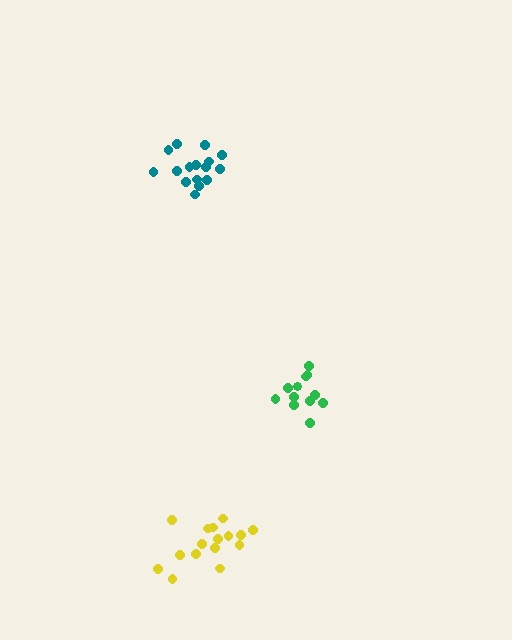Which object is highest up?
The teal cluster is topmost.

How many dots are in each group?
Group 1: 16 dots, Group 2: 12 dots, Group 3: 16 dots (44 total).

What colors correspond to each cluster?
The clusters are colored: yellow, green, teal.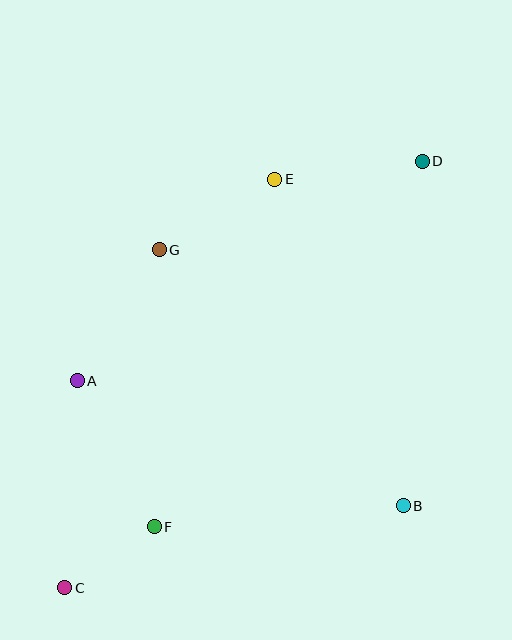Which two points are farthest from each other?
Points C and D are farthest from each other.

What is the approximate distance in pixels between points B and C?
The distance between B and C is approximately 348 pixels.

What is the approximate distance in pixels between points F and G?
The distance between F and G is approximately 277 pixels.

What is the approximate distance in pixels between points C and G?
The distance between C and G is approximately 351 pixels.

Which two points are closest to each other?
Points C and F are closest to each other.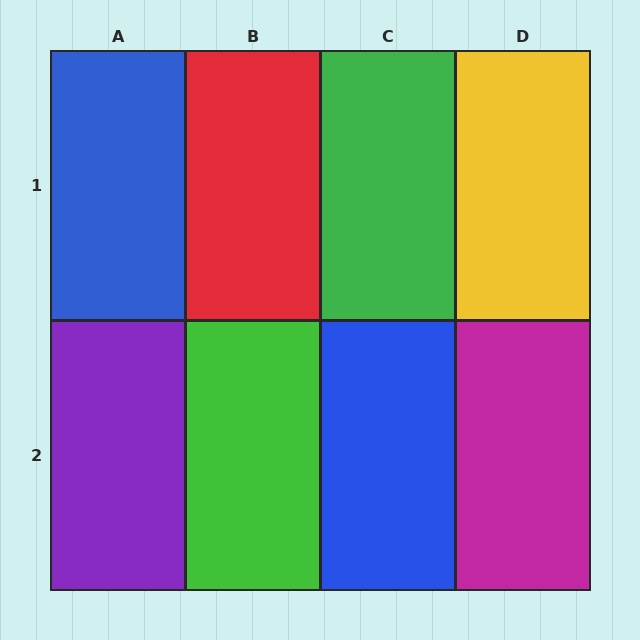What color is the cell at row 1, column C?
Green.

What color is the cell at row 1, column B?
Red.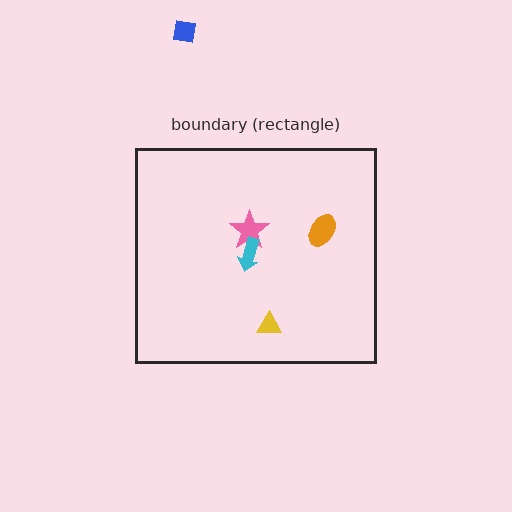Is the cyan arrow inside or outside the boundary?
Inside.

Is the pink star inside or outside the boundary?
Inside.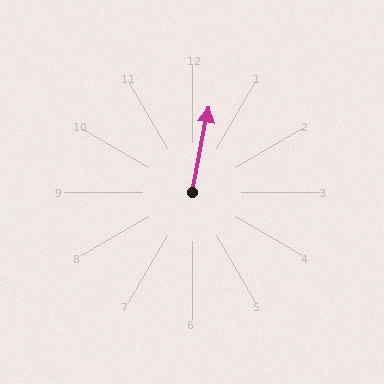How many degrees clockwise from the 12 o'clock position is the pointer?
Approximately 11 degrees.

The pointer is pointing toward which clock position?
Roughly 12 o'clock.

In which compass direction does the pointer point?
North.